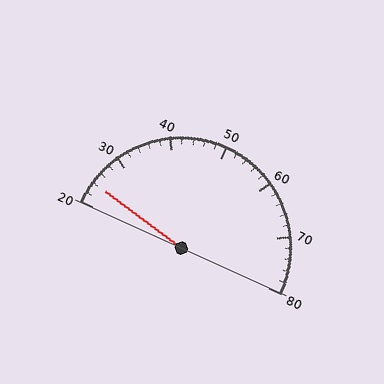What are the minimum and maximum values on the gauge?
The gauge ranges from 20 to 80.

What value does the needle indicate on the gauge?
The needle indicates approximately 24.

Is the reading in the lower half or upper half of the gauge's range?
The reading is in the lower half of the range (20 to 80).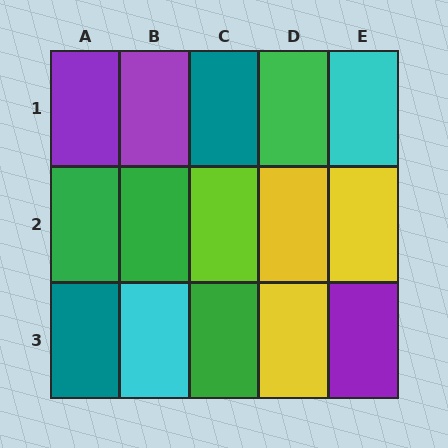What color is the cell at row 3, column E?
Purple.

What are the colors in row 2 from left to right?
Green, green, lime, yellow, yellow.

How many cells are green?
4 cells are green.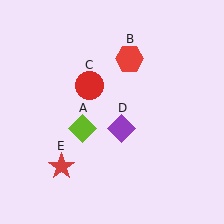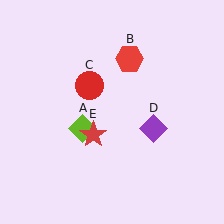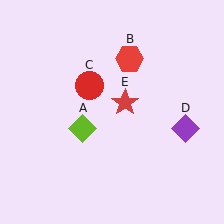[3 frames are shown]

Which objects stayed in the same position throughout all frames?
Lime diamond (object A) and red hexagon (object B) and red circle (object C) remained stationary.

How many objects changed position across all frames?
2 objects changed position: purple diamond (object D), red star (object E).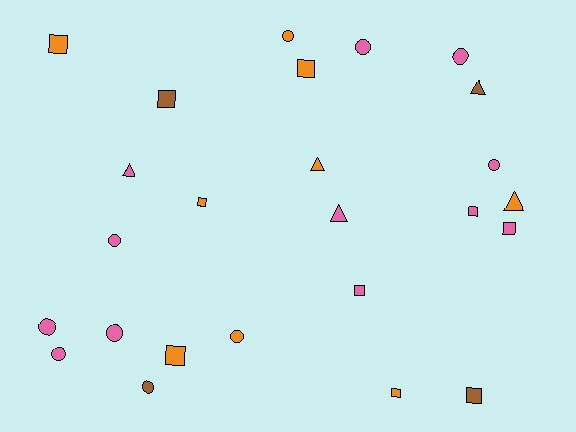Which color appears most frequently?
Pink, with 12 objects.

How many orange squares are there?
There are 5 orange squares.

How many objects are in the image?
There are 25 objects.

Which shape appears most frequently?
Circle, with 10 objects.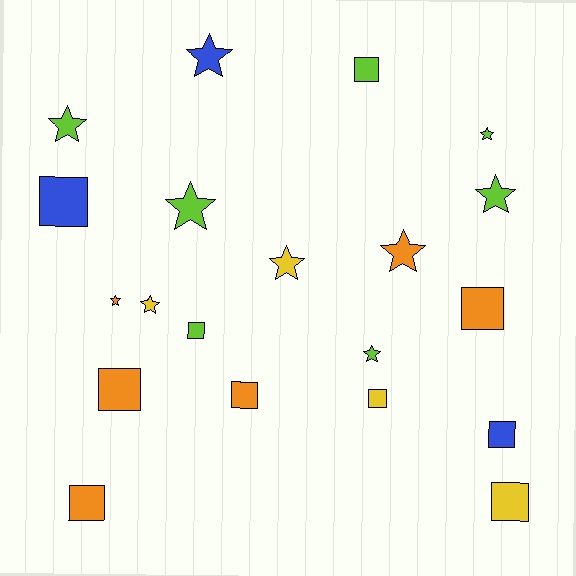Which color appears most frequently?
Lime, with 7 objects.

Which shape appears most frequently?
Square, with 10 objects.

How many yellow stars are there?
There are 2 yellow stars.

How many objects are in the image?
There are 20 objects.